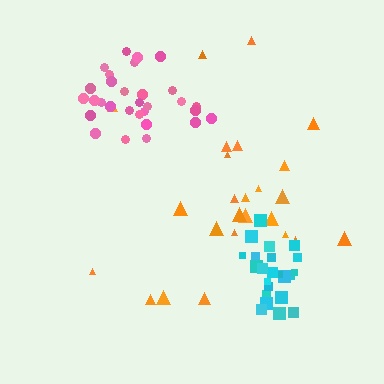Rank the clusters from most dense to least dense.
cyan, pink, orange.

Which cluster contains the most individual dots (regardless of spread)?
Pink (30).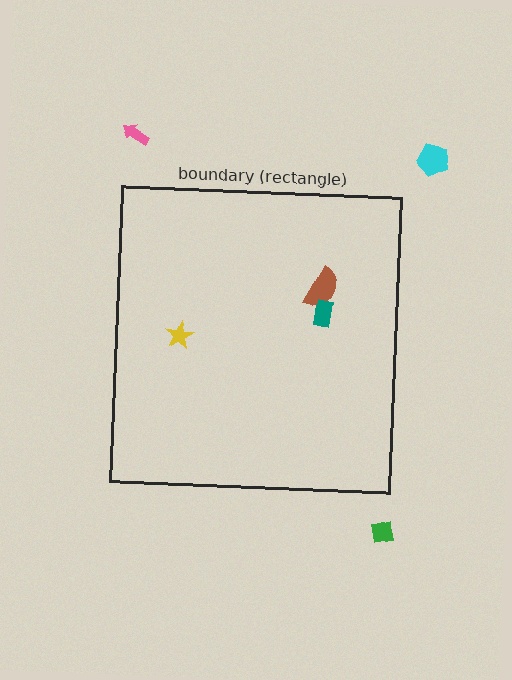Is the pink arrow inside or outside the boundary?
Outside.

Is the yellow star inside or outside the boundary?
Inside.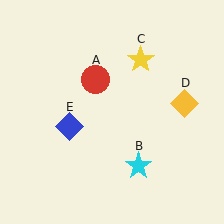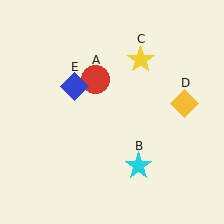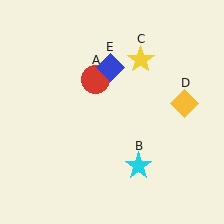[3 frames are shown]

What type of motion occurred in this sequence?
The blue diamond (object E) rotated clockwise around the center of the scene.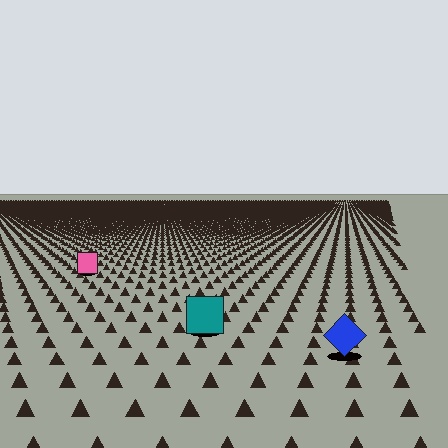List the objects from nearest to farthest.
From nearest to farthest: the blue diamond, the teal square, the pink square.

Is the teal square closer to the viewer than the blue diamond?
No. The blue diamond is closer — you can tell from the texture gradient: the ground texture is coarser near it.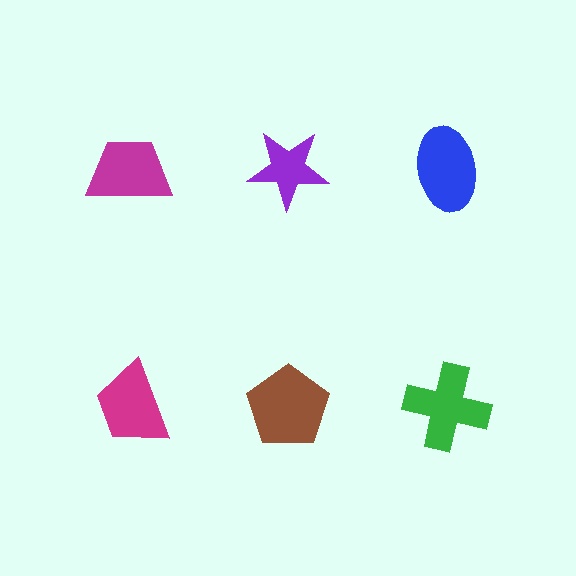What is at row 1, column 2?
A purple star.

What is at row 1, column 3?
A blue ellipse.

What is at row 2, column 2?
A brown pentagon.